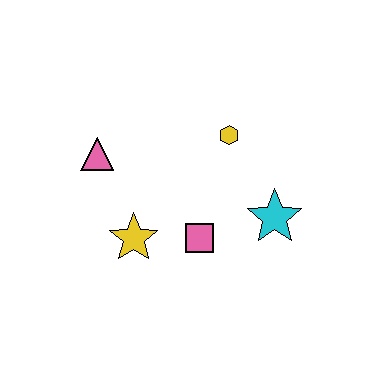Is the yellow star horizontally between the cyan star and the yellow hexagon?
No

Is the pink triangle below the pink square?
No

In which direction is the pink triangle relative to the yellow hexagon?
The pink triangle is to the left of the yellow hexagon.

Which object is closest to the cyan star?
The pink square is closest to the cyan star.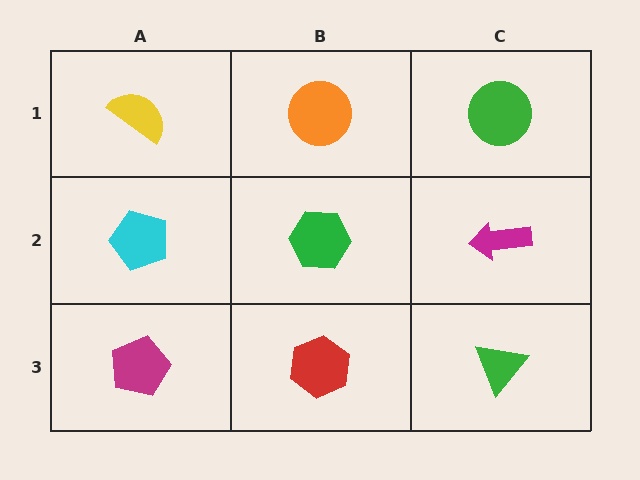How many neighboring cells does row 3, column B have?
3.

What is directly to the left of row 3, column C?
A red hexagon.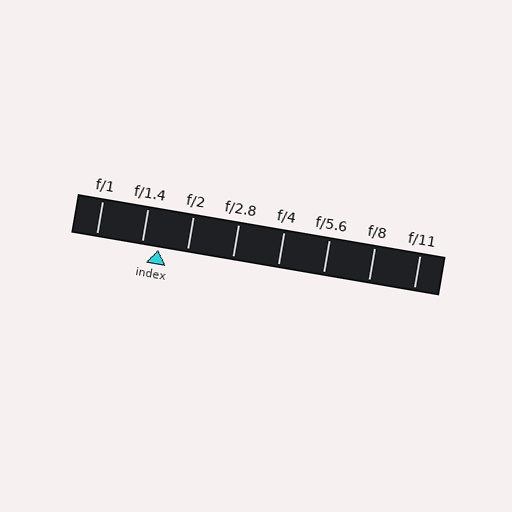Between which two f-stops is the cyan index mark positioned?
The index mark is between f/1.4 and f/2.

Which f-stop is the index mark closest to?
The index mark is closest to f/1.4.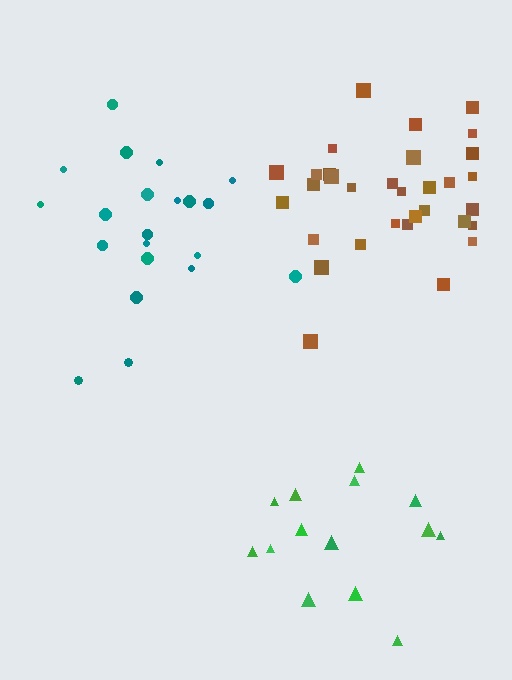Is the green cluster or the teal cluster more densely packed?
Teal.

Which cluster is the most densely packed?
Brown.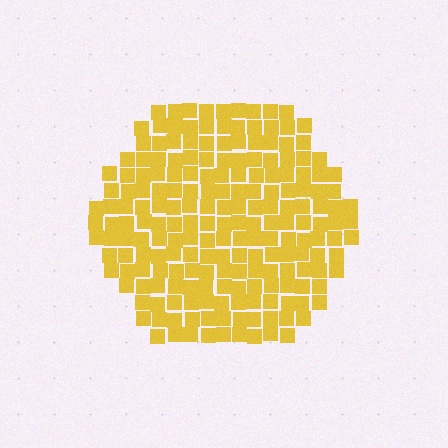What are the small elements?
The small elements are squares.